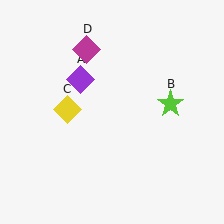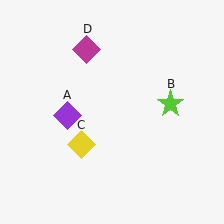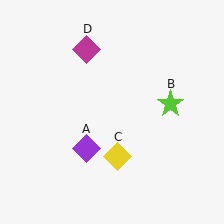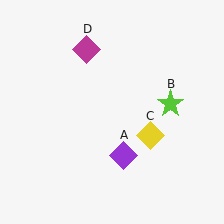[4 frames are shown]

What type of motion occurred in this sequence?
The purple diamond (object A), yellow diamond (object C) rotated counterclockwise around the center of the scene.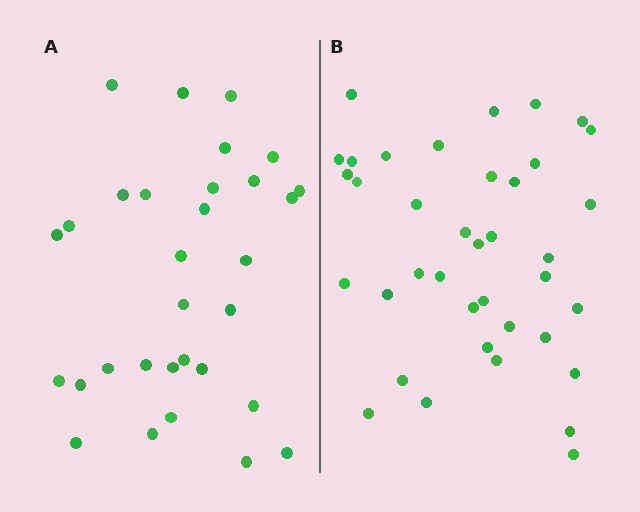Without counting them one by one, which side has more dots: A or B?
Region B (the right region) has more dots.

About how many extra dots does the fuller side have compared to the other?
Region B has roughly 8 or so more dots than region A.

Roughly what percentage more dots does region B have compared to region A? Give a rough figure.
About 25% more.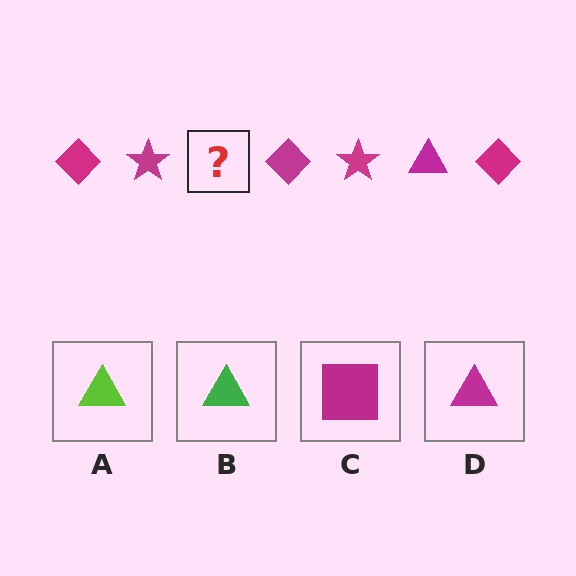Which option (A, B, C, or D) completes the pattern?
D.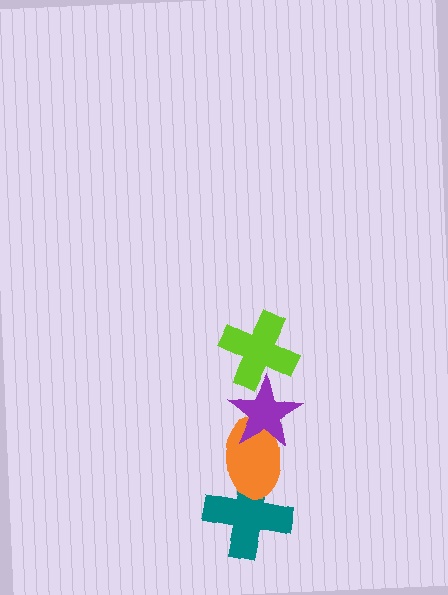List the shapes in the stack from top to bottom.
From top to bottom: the lime cross, the purple star, the orange ellipse, the teal cross.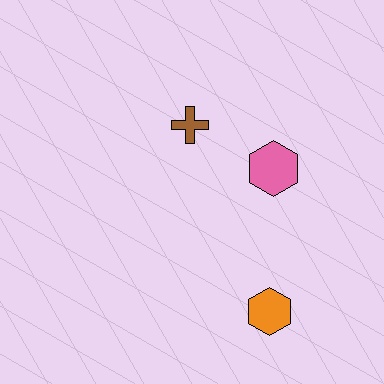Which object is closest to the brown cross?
The pink hexagon is closest to the brown cross.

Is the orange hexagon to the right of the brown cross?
Yes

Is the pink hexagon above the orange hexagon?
Yes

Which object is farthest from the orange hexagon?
The brown cross is farthest from the orange hexagon.